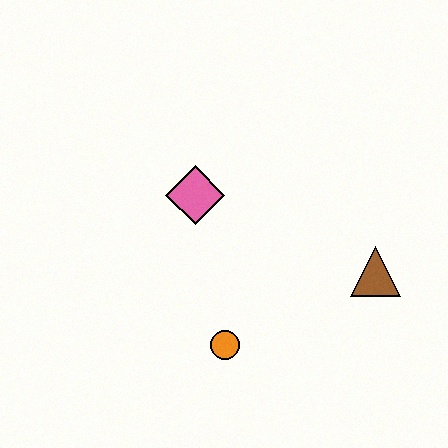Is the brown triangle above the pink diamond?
No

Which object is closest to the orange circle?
The pink diamond is closest to the orange circle.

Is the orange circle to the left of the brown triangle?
Yes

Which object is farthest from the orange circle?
The brown triangle is farthest from the orange circle.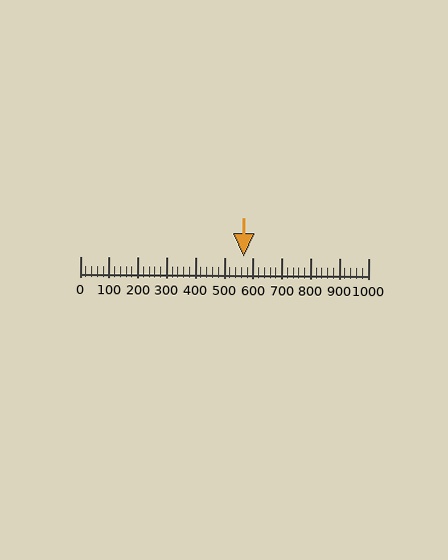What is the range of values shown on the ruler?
The ruler shows values from 0 to 1000.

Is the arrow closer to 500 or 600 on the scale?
The arrow is closer to 600.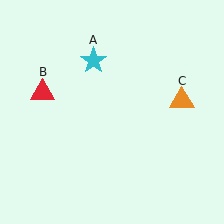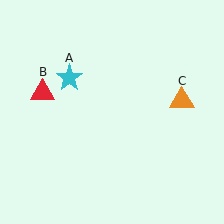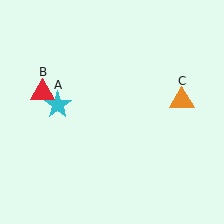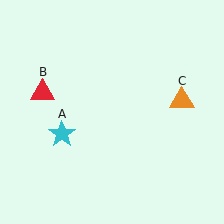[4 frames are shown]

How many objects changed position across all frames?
1 object changed position: cyan star (object A).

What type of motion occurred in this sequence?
The cyan star (object A) rotated counterclockwise around the center of the scene.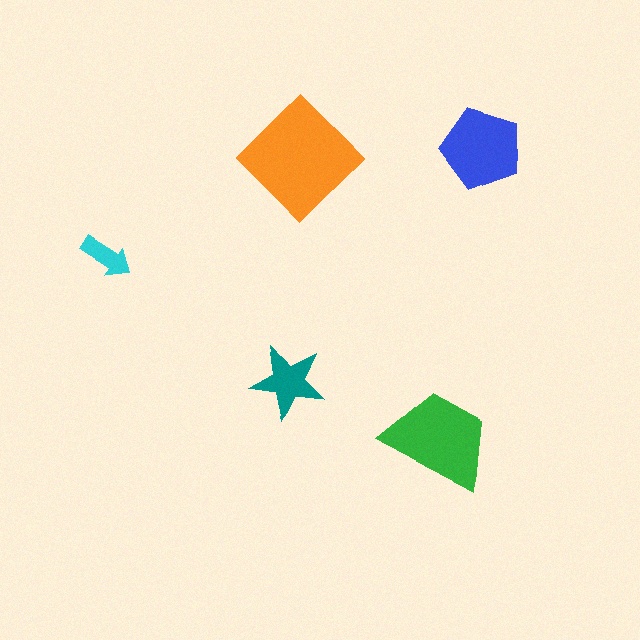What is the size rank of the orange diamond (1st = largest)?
1st.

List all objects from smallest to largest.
The cyan arrow, the teal star, the blue pentagon, the green trapezoid, the orange diamond.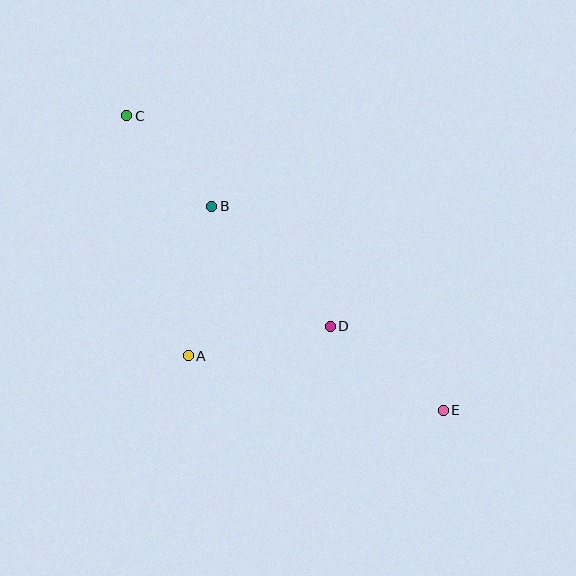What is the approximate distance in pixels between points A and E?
The distance between A and E is approximately 261 pixels.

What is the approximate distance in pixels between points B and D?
The distance between B and D is approximately 168 pixels.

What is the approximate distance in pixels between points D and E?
The distance between D and E is approximately 141 pixels.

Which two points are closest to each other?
Points B and C are closest to each other.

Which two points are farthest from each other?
Points C and E are farthest from each other.